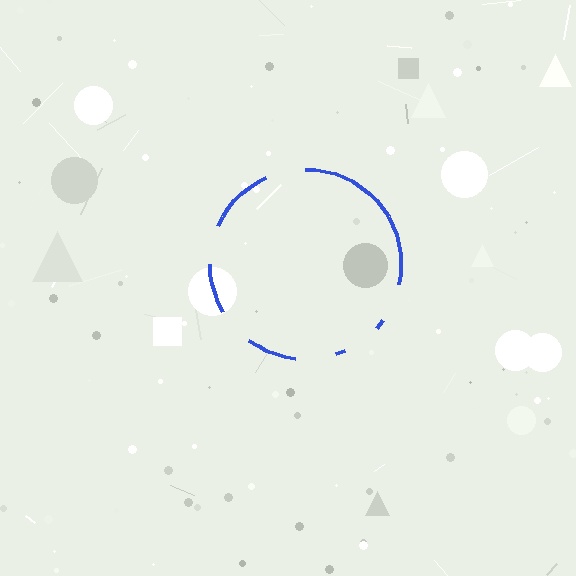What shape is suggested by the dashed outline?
The dashed outline suggests a circle.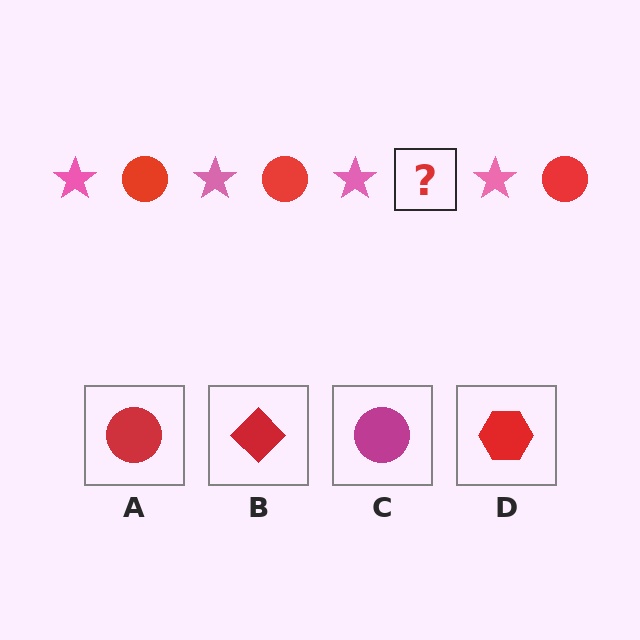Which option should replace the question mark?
Option A.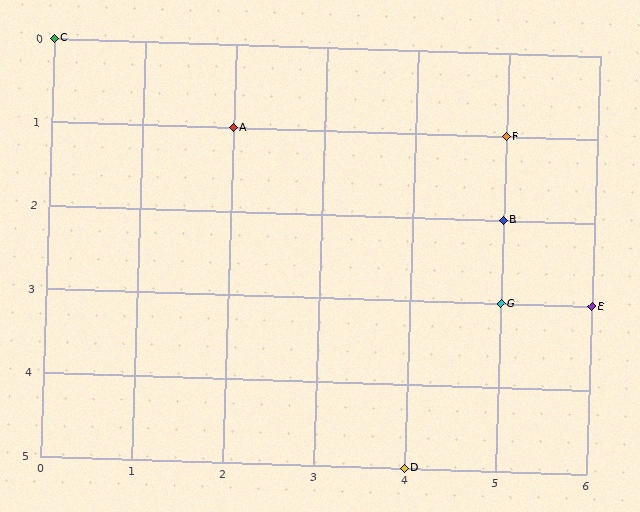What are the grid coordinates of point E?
Point E is at grid coordinates (6, 3).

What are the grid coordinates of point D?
Point D is at grid coordinates (4, 5).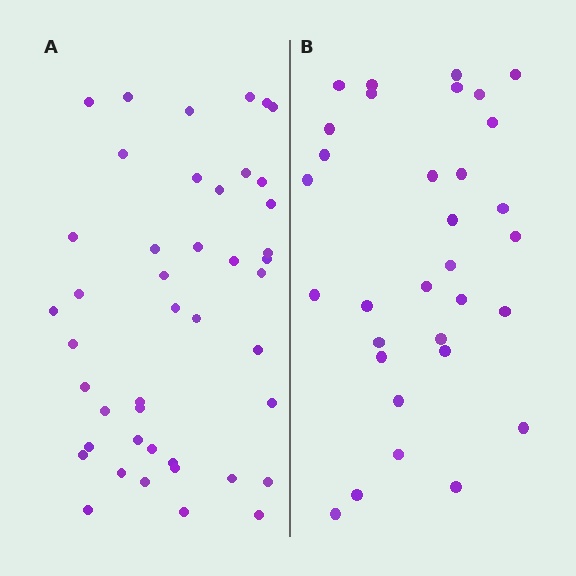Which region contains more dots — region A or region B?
Region A (the left region) has more dots.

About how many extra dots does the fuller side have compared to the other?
Region A has roughly 12 or so more dots than region B.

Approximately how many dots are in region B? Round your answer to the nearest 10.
About 30 dots. (The exact count is 32, which rounds to 30.)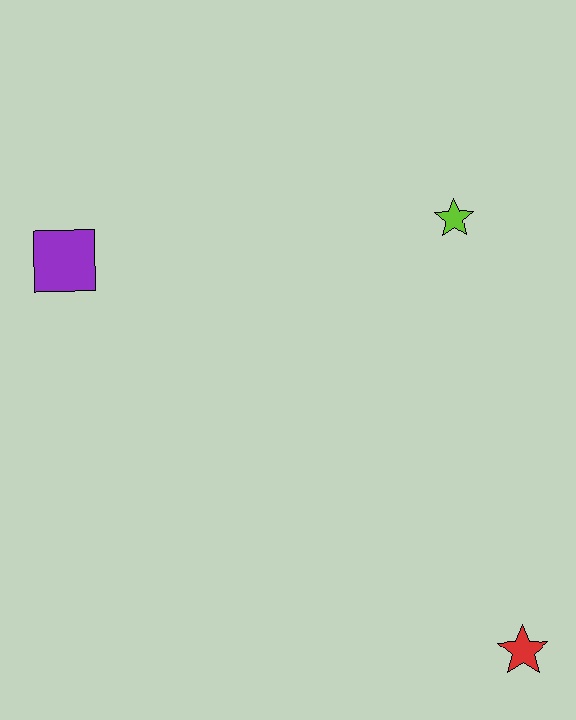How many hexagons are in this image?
There are no hexagons.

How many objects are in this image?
There are 3 objects.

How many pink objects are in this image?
There are no pink objects.